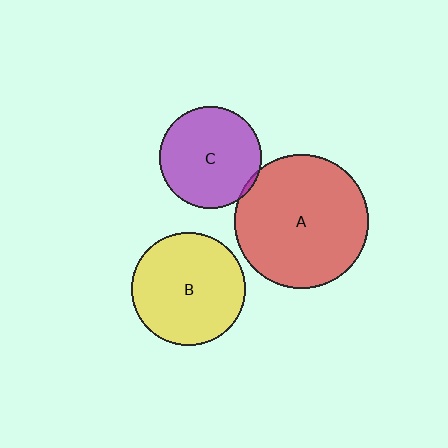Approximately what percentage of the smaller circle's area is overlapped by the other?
Approximately 5%.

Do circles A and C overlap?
Yes.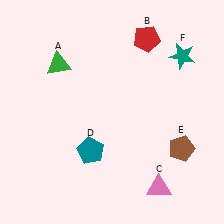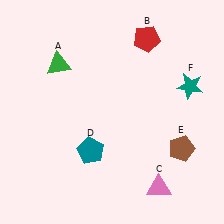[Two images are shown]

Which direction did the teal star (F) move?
The teal star (F) moved down.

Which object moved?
The teal star (F) moved down.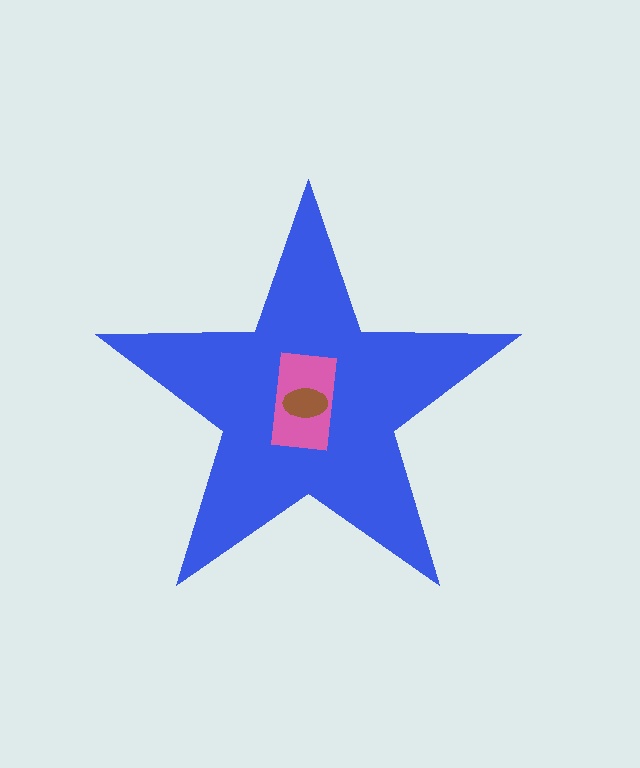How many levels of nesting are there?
3.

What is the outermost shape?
The blue star.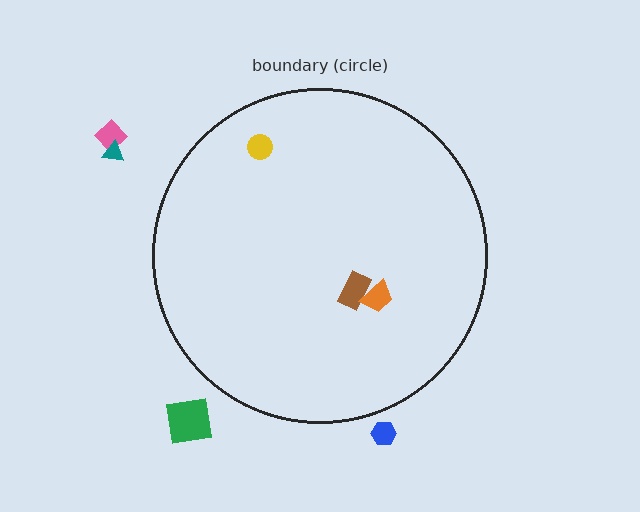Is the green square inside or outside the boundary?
Outside.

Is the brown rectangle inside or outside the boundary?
Inside.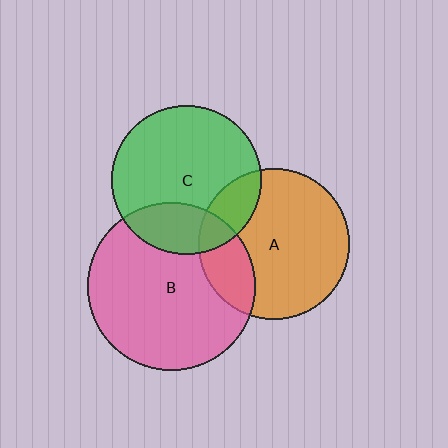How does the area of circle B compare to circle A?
Approximately 1.2 times.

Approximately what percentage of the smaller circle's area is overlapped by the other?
Approximately 15%.